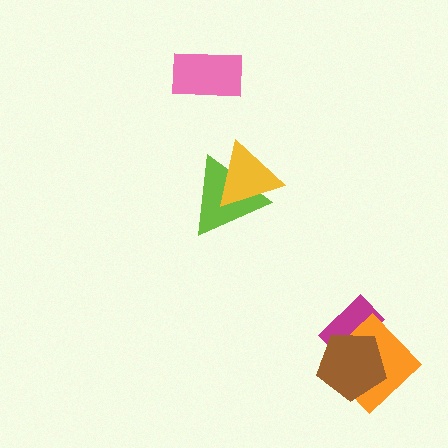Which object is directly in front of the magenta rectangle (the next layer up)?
The orange diamond is directly in front of the magenta rectangle.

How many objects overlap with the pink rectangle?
0 objects overlap with the pink rectangle.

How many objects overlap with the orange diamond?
2 objects overlap with the orange diamond.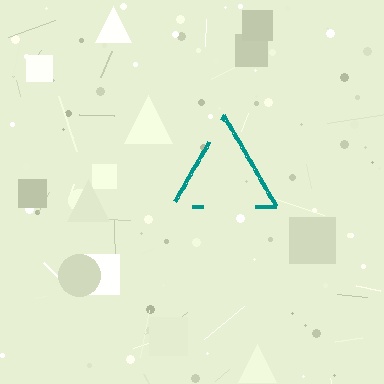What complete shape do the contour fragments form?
The contour fragments form a triangle.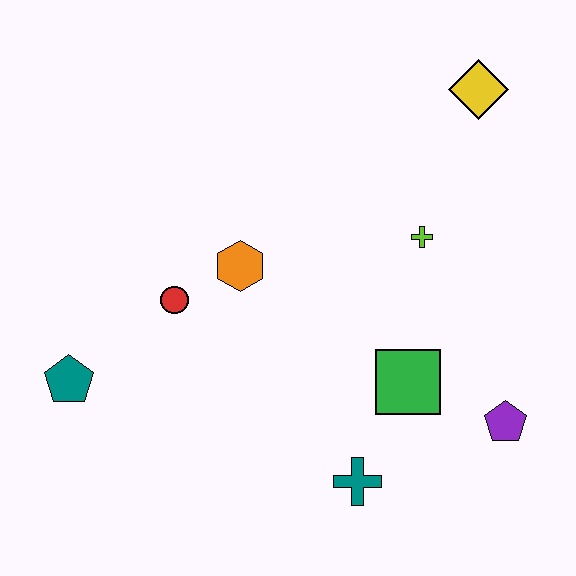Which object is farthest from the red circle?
The yellow diamond is farthest from the red circle.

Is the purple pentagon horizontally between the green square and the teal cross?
No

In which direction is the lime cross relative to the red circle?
The lime cross is to the right of the red circle.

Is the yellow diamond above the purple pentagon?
Yes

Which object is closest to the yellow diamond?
The lime cross is closest to the yellow diamond.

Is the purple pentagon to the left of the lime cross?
No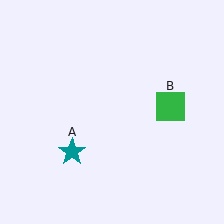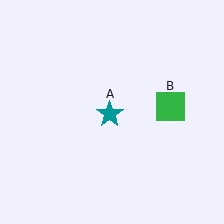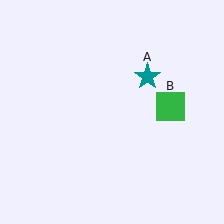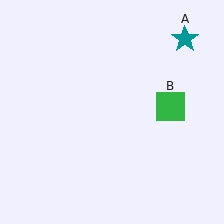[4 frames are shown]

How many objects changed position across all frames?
1 object changed position: teal star (object A).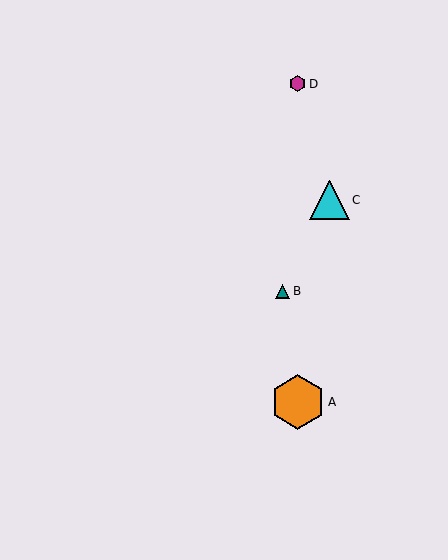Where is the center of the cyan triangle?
The center of the cyan triangle is at (329, 200).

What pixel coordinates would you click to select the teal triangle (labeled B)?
Click at (282, 291) to select the teal triangle B.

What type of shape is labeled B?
Shape B is a teal triangle.